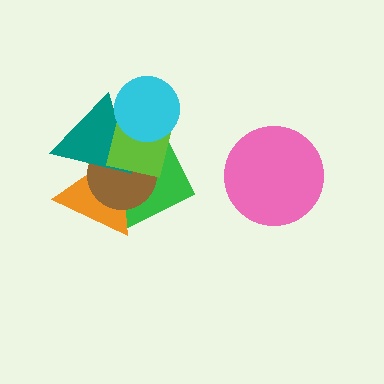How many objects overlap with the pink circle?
0 objects overlap with the pink circle.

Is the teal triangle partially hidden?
Yes, it is partially covered by another shape.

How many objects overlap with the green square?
4 objects overlap with the green square.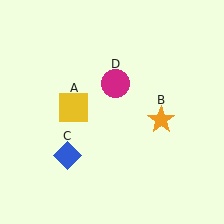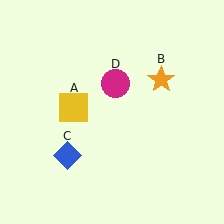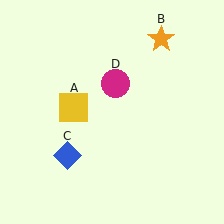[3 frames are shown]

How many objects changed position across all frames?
1 object changed position: orange star (object B).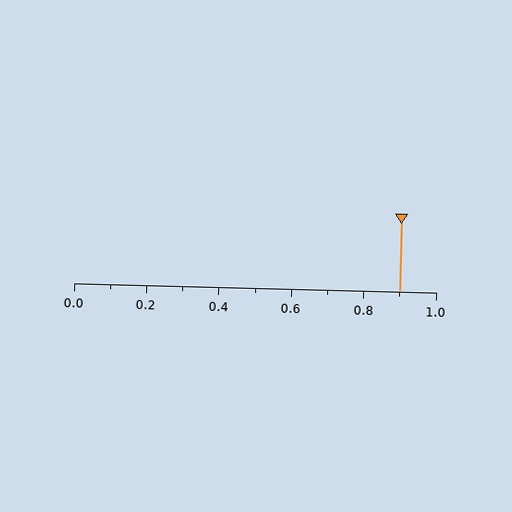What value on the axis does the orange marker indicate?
The marker indicates approximately 0.9.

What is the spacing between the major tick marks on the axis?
The major ticks are spaced 0.2 apart.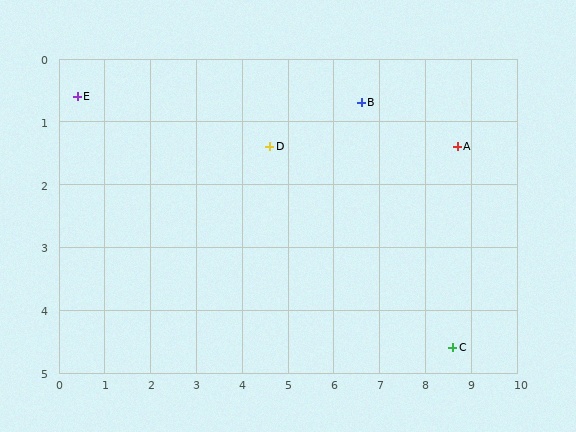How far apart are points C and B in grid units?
Points C and B are about 4.4 grid units apart.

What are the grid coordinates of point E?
Point E is at approximately (0.4, 0.6).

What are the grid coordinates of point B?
Point B is at approximately (6.6, 0.7).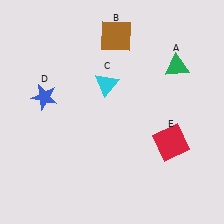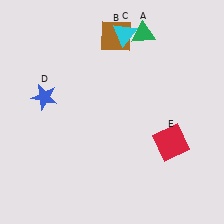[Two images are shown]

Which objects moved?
The objects that moved are: the green triangle (A), the cyan triangle (C).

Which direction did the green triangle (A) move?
The green triangle (A) moved left.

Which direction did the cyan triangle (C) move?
The cyan triangle (C) moved up.